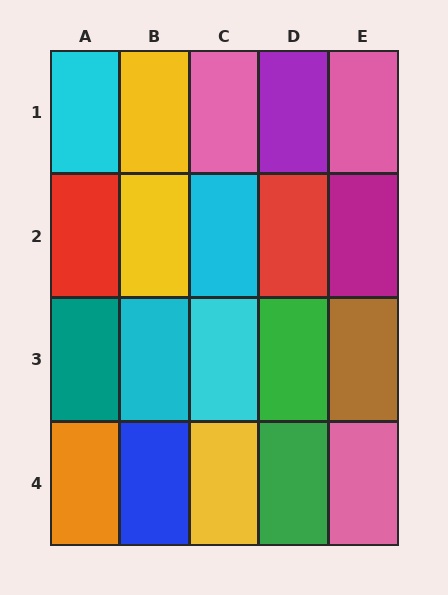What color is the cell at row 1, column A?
Cyan.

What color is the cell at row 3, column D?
Green.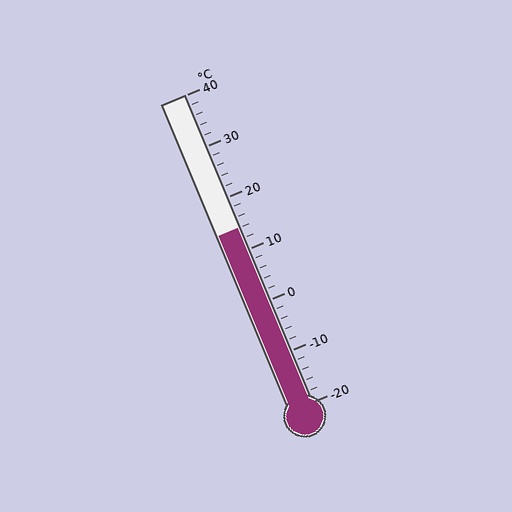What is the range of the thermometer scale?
The thermometer scale ranges from -20°C to 40°C.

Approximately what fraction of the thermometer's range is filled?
The thermometer is filled to approximately 55% of its range.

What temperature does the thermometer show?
The thermometer shows approximately 14°C.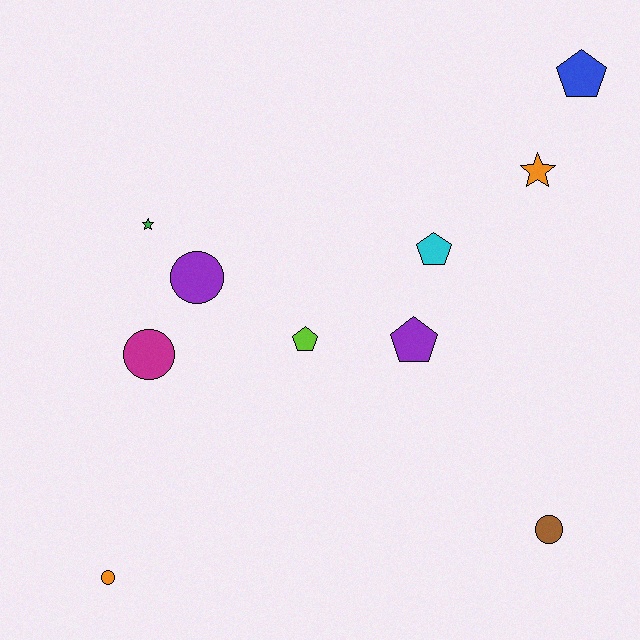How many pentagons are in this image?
There are 4 pentagons.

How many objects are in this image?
There are 10 objects.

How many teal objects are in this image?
There are no teal objects.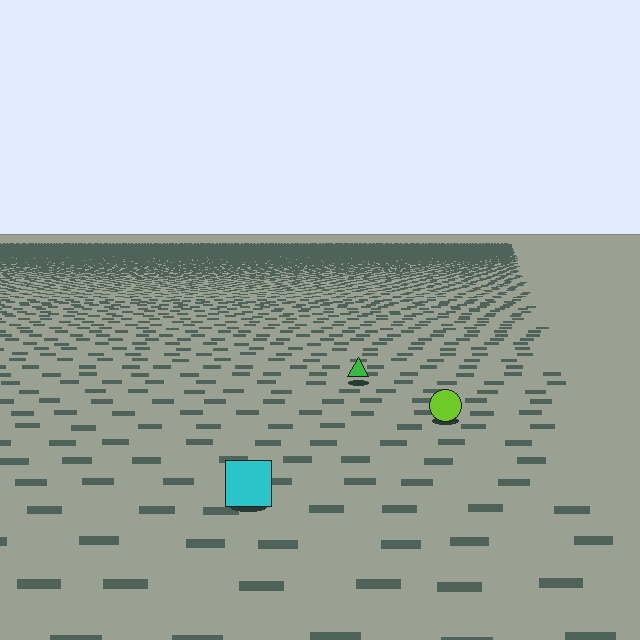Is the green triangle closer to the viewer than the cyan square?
No. The cyan square is closer — you can tell from the texture gradient: the ground texture is coarser near it.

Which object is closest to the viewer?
The cyan square is closest. The texture marks near it are larger and more spread out.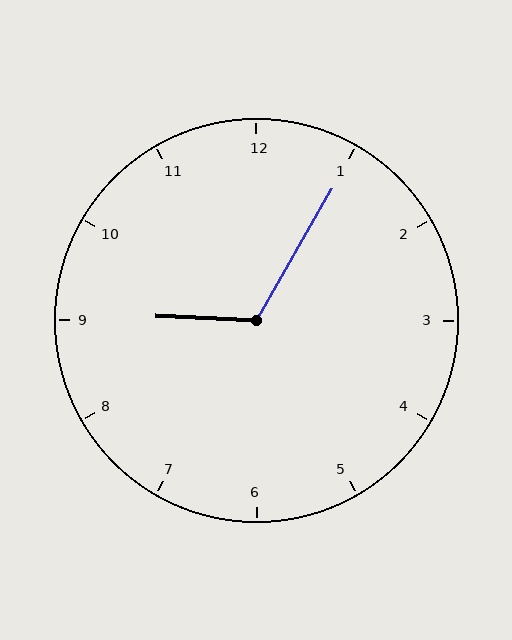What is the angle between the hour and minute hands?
Approximately 118 degrees.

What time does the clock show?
9:05.